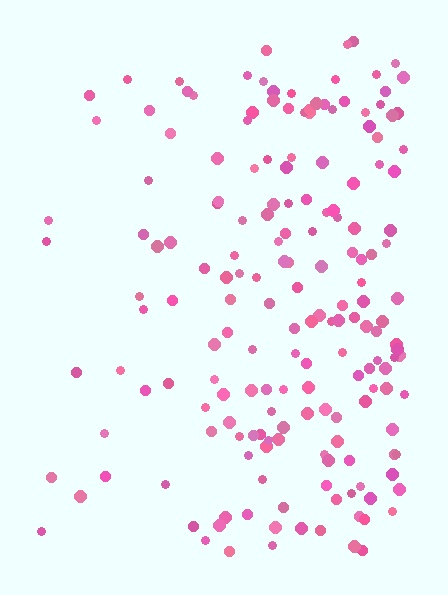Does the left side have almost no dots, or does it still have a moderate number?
Still a moderate number, just noticeably fewer than the right.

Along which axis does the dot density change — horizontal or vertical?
Horizontal.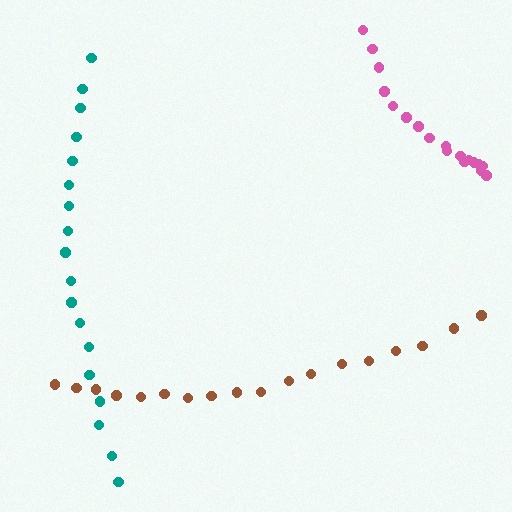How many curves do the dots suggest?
There are 3 distinct paths.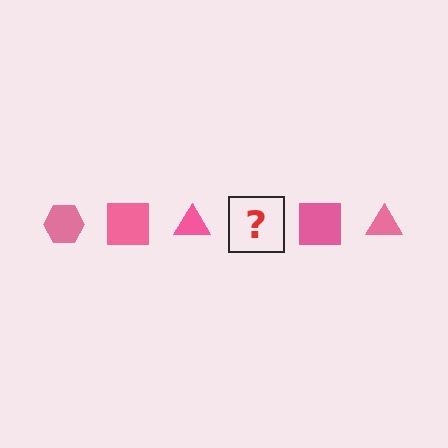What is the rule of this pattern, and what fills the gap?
The rule is that the pattern cycles through hexagon, square, triangle shapes in pink. The gap should be filled with a pink hexagon.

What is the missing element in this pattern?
The missing element is a pink hexagon.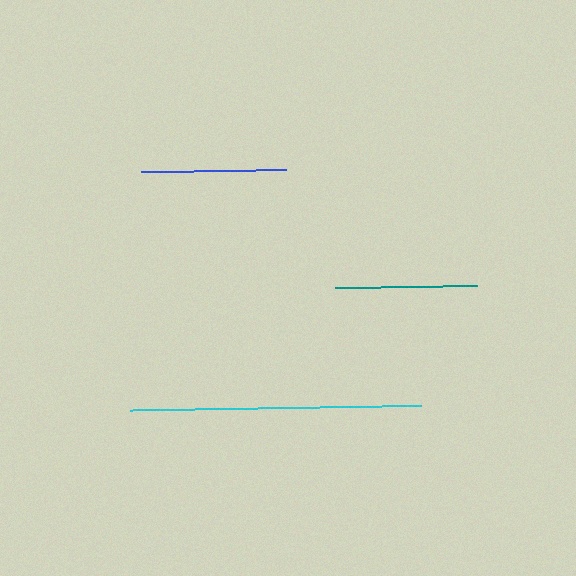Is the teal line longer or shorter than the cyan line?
The cyan line is longer than the teal line.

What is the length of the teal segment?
The teal segment is approximately 142 pixels long.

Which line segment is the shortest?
The teal line is the shortest at approximately 142 pixels.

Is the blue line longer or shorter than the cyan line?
The cyan line is longer than the blue line.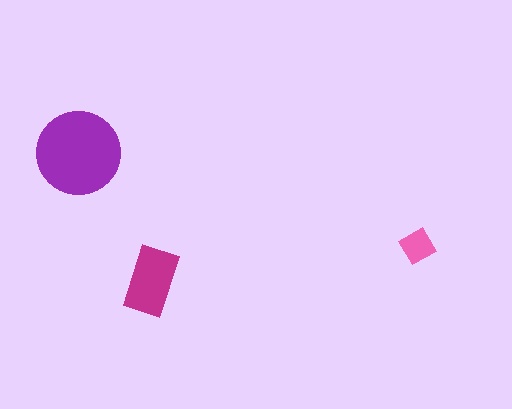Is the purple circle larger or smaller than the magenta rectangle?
Larger.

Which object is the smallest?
The pink diamond.